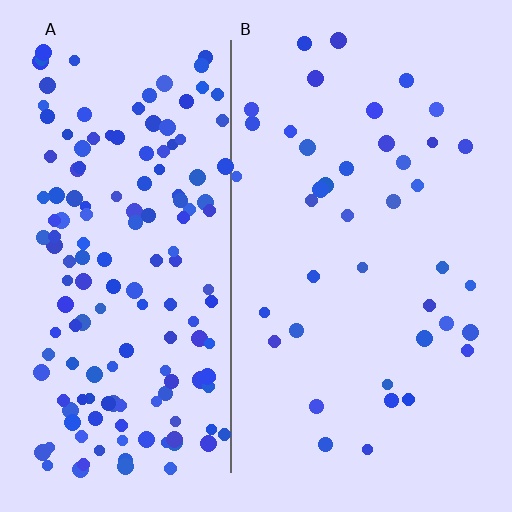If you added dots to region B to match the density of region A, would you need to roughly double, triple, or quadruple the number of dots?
Approximately quadruple.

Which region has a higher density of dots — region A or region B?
A (the left).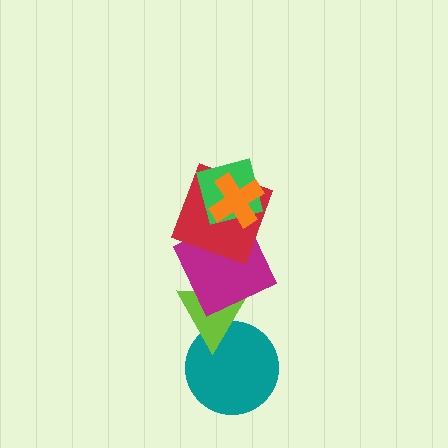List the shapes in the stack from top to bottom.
From top to bottom: the orange cross, the green square, the red square, the magenta square, the lime triangle, the teal circle.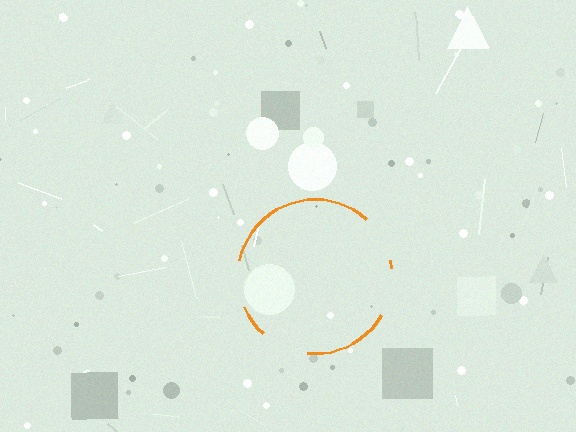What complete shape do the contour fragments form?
The contour fragments form a circle.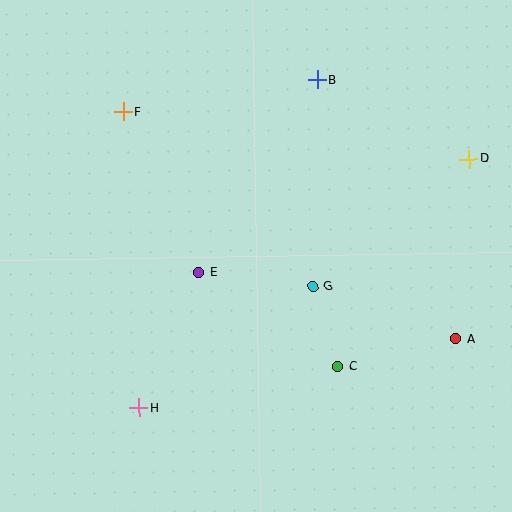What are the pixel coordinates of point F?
Point F is at (123, 112).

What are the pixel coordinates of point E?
Point E is at (199, 272).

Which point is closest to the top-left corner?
Point F is closest to the top-left corner.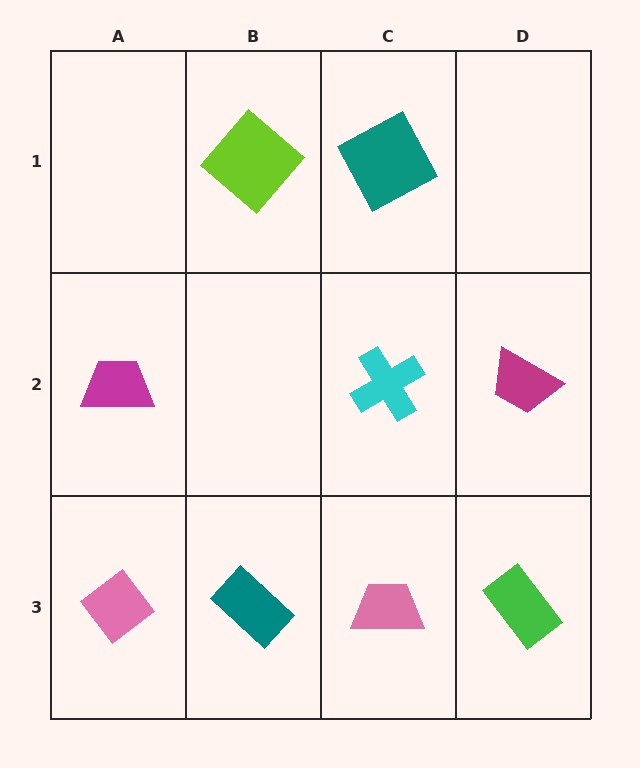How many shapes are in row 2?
3 shapes.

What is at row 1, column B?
A lime diamond.